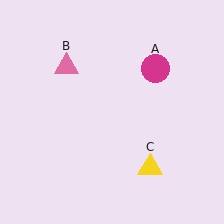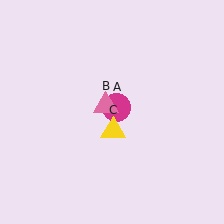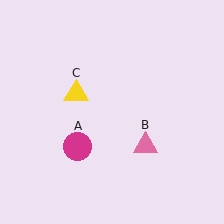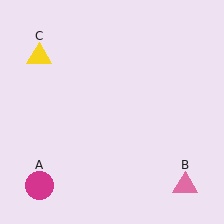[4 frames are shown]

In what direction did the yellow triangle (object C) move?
The yellow triangle (object C) moved up and to the left.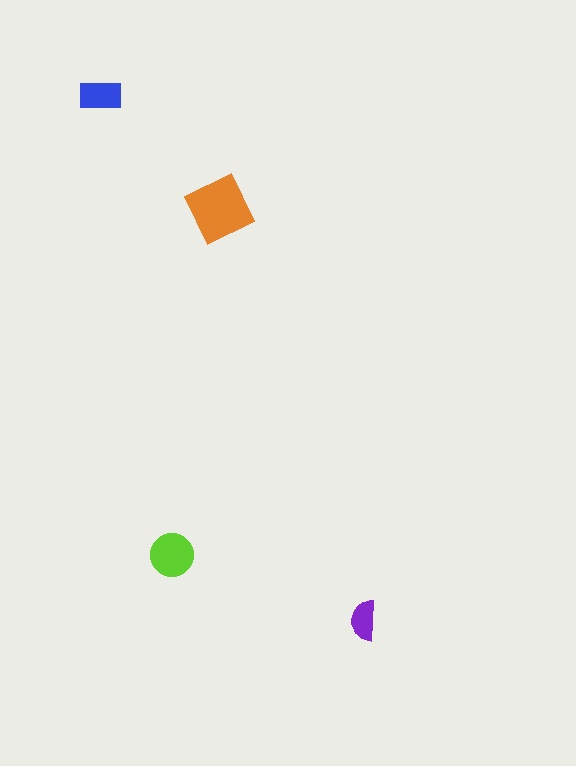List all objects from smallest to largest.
The purple semicircle, the blue rectangle, the lime circle, the orange square.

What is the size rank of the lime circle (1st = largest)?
2nd.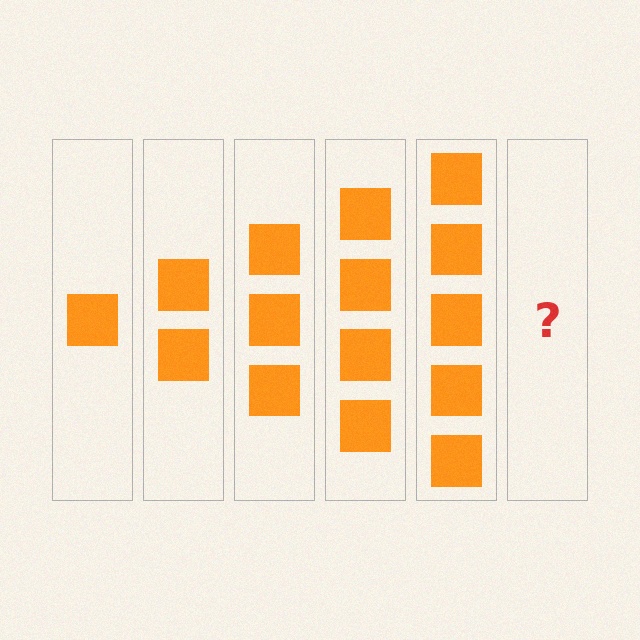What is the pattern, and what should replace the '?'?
The pattern is that each step adds one more square. The '?' should be 6 squares.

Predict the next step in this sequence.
The next step is 6 squares.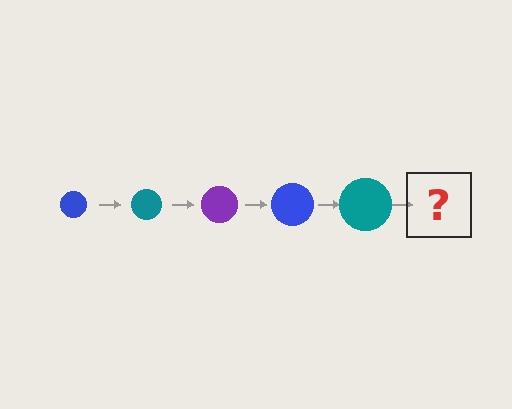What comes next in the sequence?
The next element should be a purple circle, larger than the previous one.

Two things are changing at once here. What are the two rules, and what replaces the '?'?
The two rules are that the circle grows larger each step and the color cycles through blue, teal, and purple. The '?' should be a purple circle, larger than the previous one.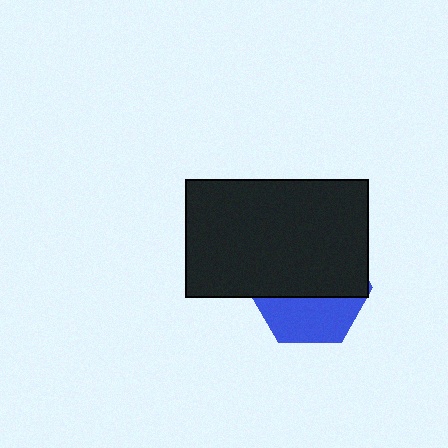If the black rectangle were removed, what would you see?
You would see the complete blue hexagon.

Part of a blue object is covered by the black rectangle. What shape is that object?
It is a hexagon.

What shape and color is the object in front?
The object in front is a black rectangle.